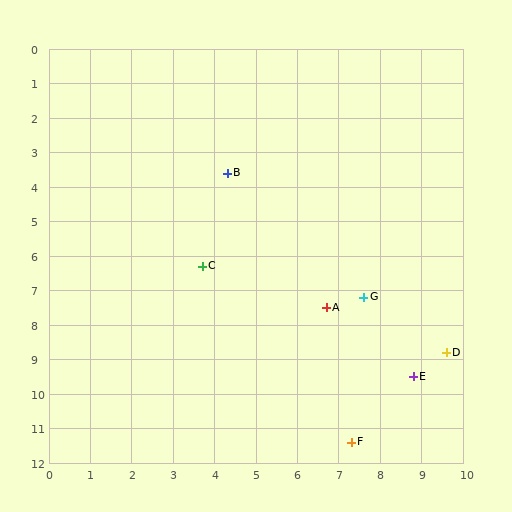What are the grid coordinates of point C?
Point C is at approximately (3.7, 6.3).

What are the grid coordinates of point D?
Point D is at approximately (9.6, 8.8).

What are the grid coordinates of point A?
Point A is at approximately (6.7, 7.5).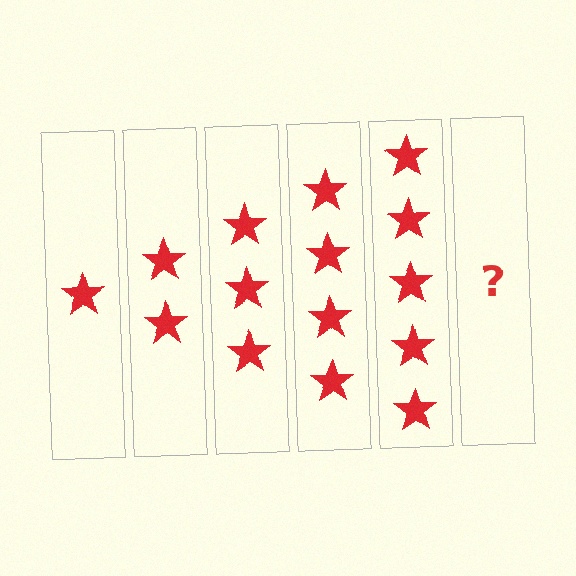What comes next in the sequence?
The next element should be 6 stars.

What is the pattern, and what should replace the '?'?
The pattern is that each step adds one more star. The '?' should be 6 stars.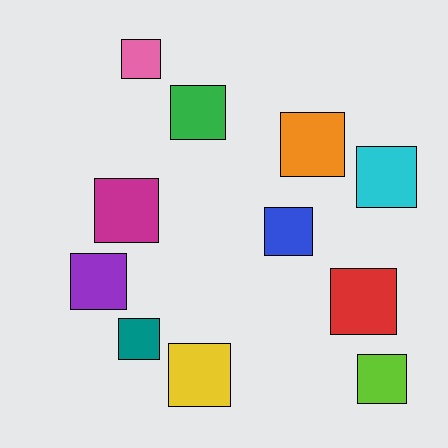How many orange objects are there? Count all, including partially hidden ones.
There is 1 orange object.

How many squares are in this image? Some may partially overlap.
There are 11 squares.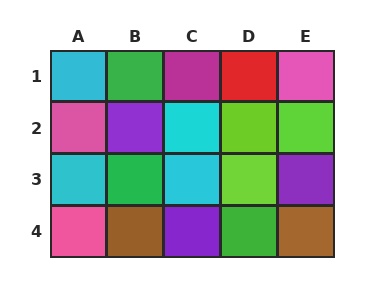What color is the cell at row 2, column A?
Pink.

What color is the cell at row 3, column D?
Lime.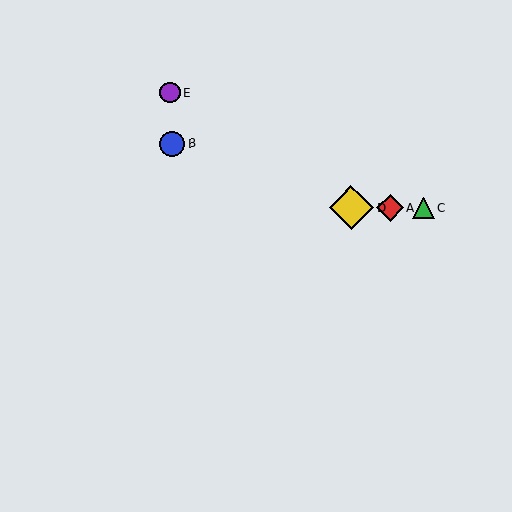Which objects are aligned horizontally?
Objects A, C, D are aligned horizontally.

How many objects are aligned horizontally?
3 objects (A, C, D) are aligned horizontally.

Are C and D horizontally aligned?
Yes, both are at y≈208.